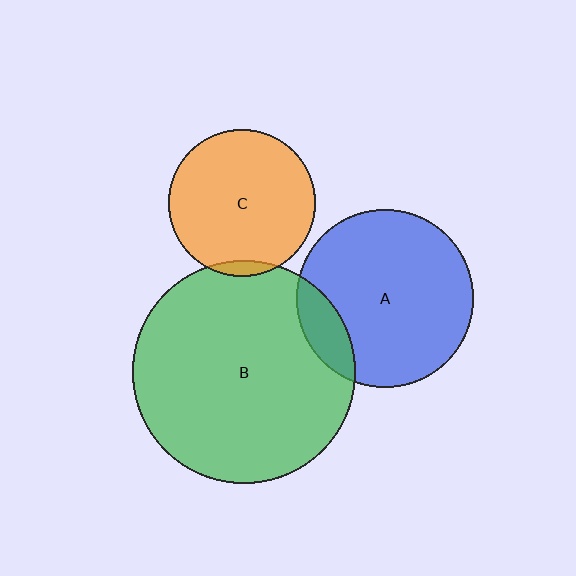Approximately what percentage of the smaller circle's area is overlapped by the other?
Approximately 5%.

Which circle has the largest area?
Circle B (green).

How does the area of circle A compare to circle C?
Approximately 1.5 times.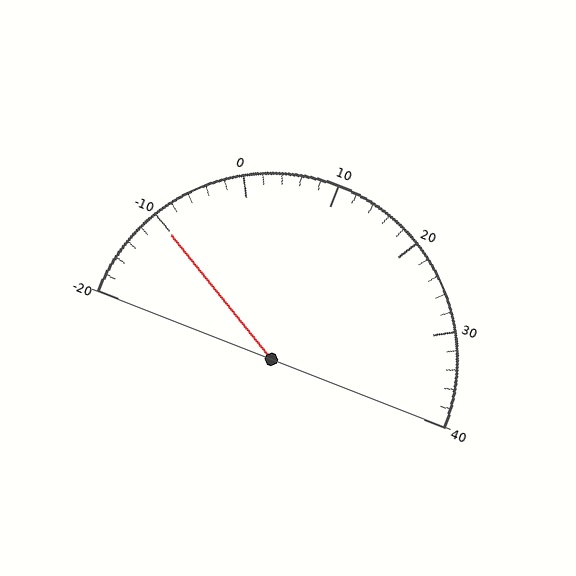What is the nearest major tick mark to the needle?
The nearest major tick mark is -10.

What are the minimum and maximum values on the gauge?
The gauge ranges from -20 to 40.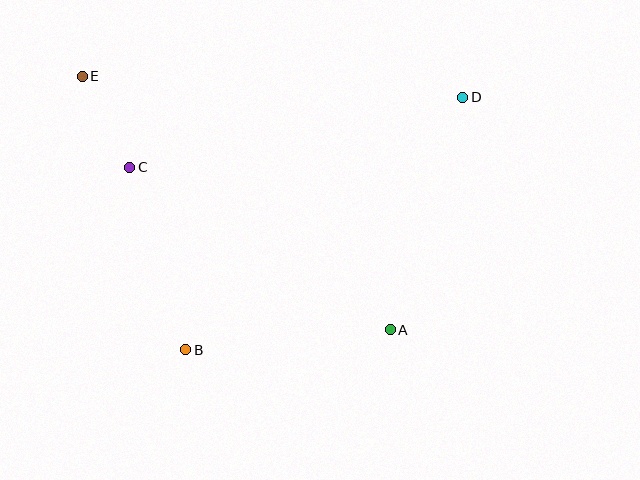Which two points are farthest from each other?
Points A and E are farthest from each other.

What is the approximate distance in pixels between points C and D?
The distance between C and D is approximately 340 pixels.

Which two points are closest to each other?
Points C and E are closest to each other.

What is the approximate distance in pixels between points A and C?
The distance between A and C is approximately 307 pixels.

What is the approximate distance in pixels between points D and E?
The distance between D and E is approximately 381 pixels.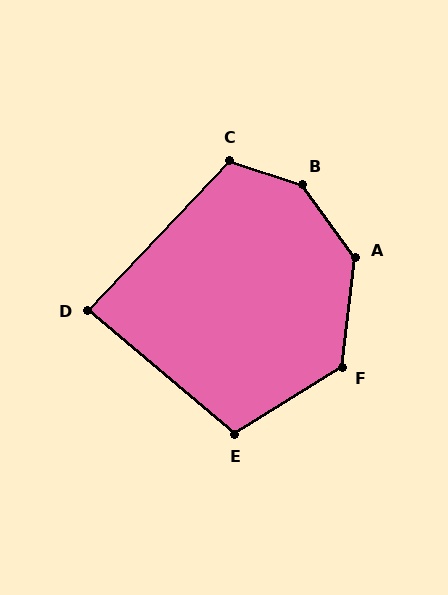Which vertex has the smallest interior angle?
D, at approximately 87 degrees.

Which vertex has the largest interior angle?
B, at approximately 145 degrees.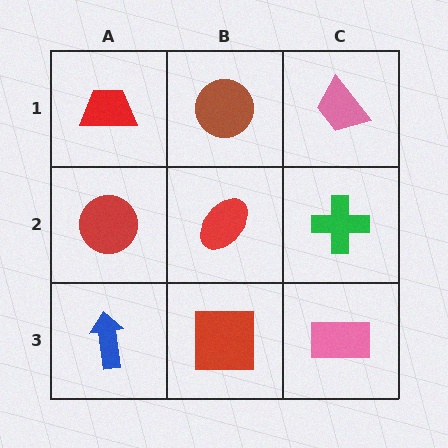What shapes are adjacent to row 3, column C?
A green cross (row 2, column C), a red square (row 3, column B).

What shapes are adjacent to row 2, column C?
A pink trapezoid (row 1, column C), a pink rectangle (row 3, column C), a red ellipse (row 2, column B).